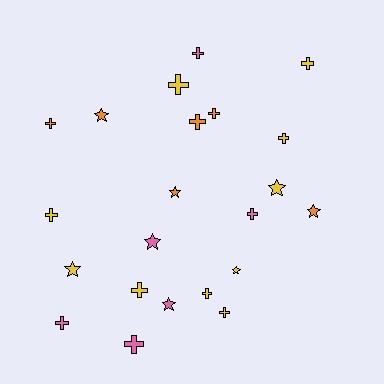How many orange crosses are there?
There are 3 orange crosses.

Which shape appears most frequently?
Cross, with 14 objects.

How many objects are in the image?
There are 22 objects.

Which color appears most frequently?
Yellow, with 10 objects.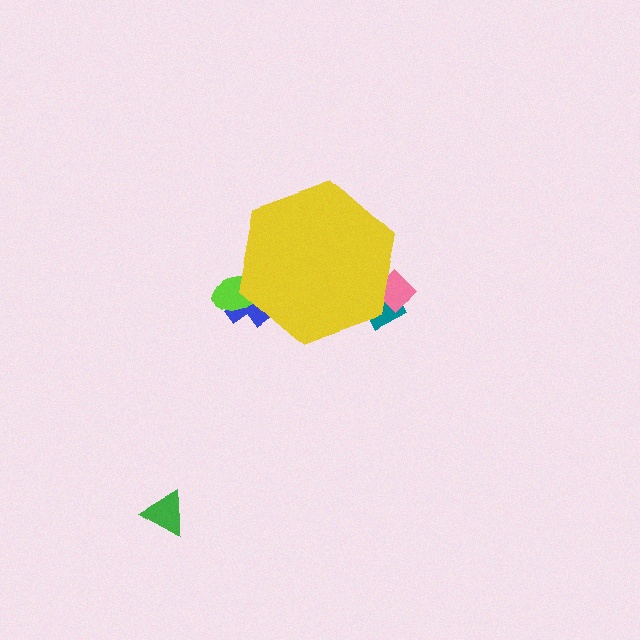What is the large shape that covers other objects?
A yellow hexagon.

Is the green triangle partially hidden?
No, the green triangle is fully visible.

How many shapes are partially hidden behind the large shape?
4 shapes are partially hidden.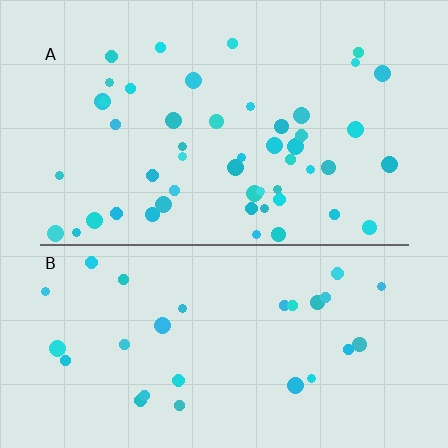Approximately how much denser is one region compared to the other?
Approximately 1.7× — region A over region B.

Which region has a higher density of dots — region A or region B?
A (the top).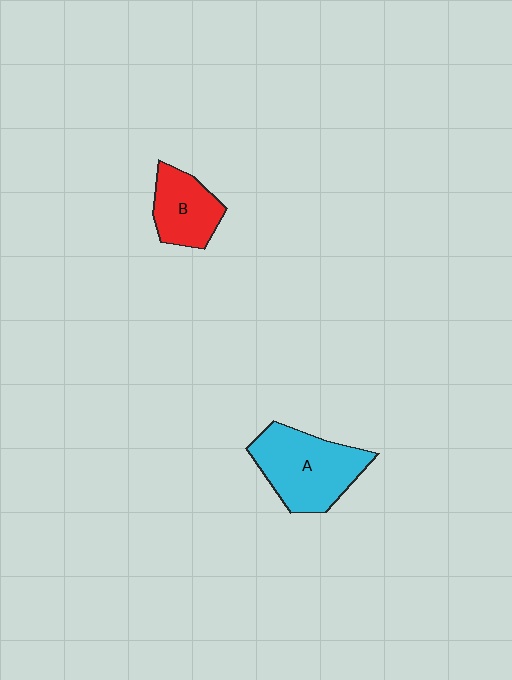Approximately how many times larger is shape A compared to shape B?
Approximately 1.6 times.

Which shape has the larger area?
Shape A (cyan).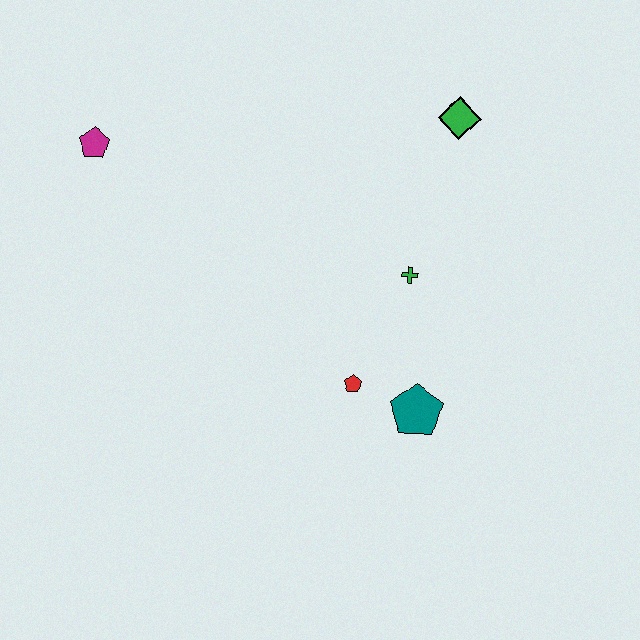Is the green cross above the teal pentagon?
Yes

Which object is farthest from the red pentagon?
The magenta pentagon is farthest from the red pentagon.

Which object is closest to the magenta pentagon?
The green cross is closest to the magenta pentagon.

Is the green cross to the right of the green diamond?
No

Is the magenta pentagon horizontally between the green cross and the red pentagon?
No